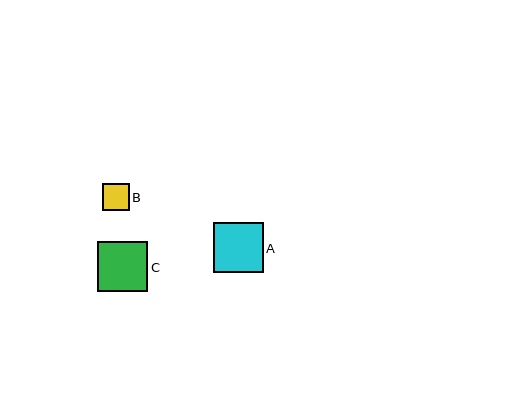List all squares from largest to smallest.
From largest to smallest: A, C, B.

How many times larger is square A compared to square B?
Square A is approximately 1.9 times the size of square B.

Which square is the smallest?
Square B is the smallest with a size of approximately 27 pixels.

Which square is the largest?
Square A is the largest with a size of approximately 50 pixels.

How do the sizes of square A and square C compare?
Square A and square C are approximately the same size.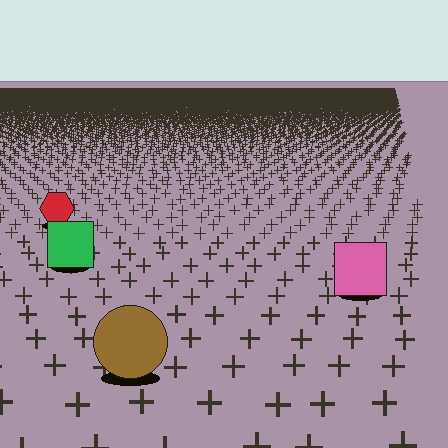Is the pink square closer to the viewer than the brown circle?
No. The brown circle is closer — you can tell from the texture gradient: the ground texture is coarser near it.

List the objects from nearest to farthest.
From nearest to farthest: the brown circle, the pink square, the green square, the red hexagon.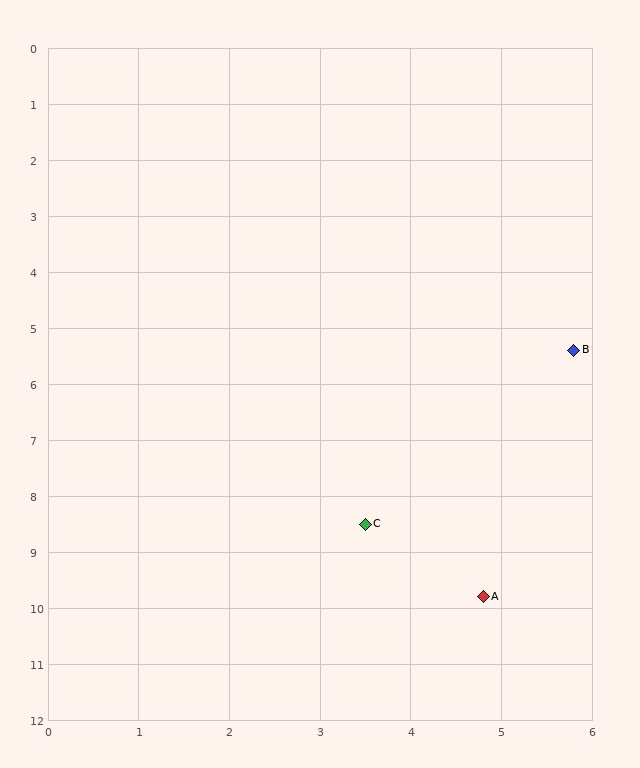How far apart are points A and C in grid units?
Points A and C are about 1.8 grid units apart.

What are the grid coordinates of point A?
Point A is at approximately (4.8, 9.8).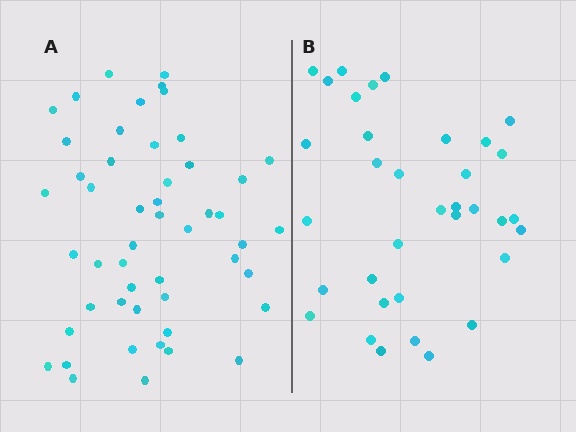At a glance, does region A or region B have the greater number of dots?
Region A (the left region) has more dots.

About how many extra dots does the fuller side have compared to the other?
Region A has approximately 15 more dots than region B.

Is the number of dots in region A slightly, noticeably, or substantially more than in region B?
Region A has noticeably more, but not dramatically so. The ratio is roughly 1.4 to 1.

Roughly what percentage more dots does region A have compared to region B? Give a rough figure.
About 45% more.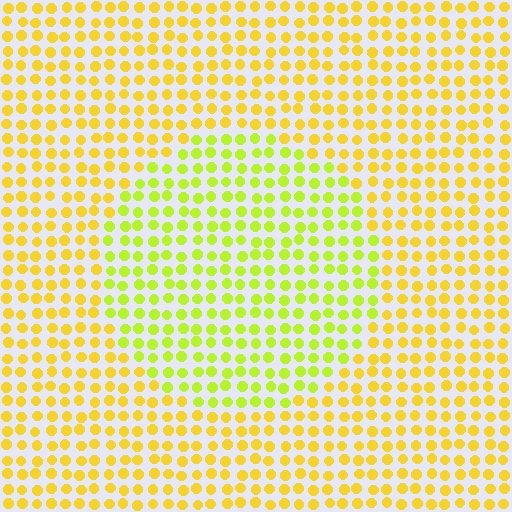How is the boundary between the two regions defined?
The boundary is defined purely by a slight shift in hue (about 29 degrees). Spacing, size, and orientation are identical on both sides.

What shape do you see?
I see a circle.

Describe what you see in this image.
The image is filled with small yellow elements in a uniform arrangement. A circle-shaped region is visible where the elements are tinted to a slightly different hue, forming a subtle color boundary.